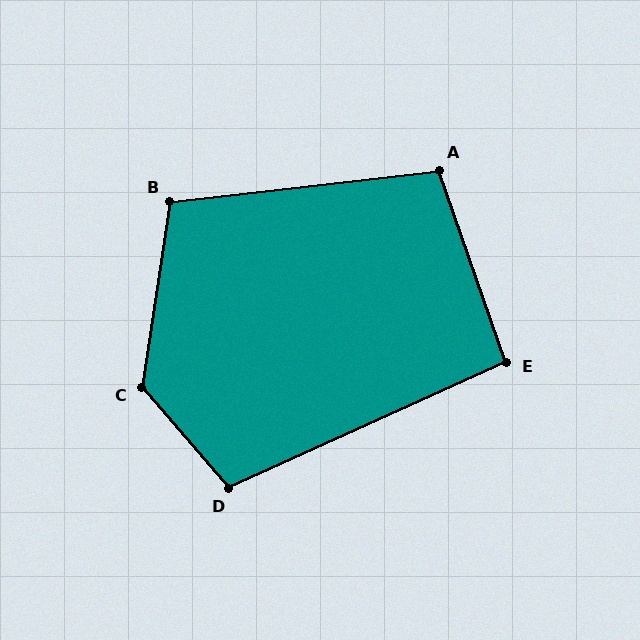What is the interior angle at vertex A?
Approximately 103 degrees (obtuse).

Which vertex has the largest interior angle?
C, at approximately 130 degrees.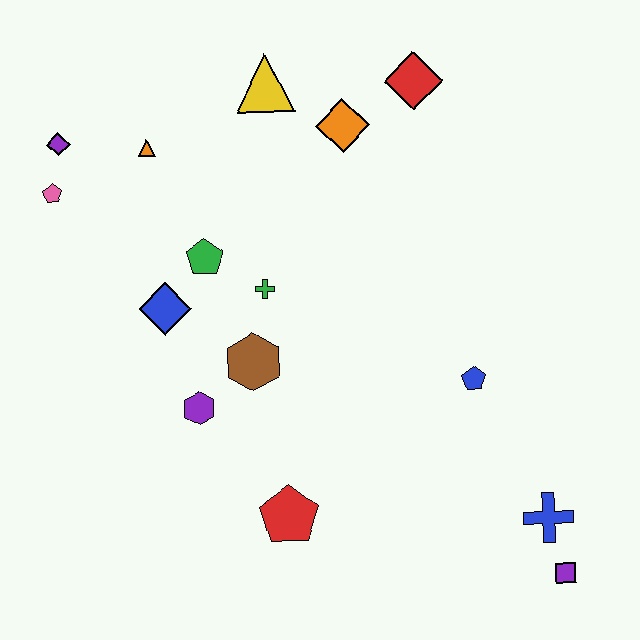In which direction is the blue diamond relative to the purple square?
The blue diamond is to the left of the purple square.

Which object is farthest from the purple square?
The purple diamond is farthest from the purple square.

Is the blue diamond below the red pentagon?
No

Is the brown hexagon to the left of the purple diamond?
No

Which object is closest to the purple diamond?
The pink pentagon is closest to the purple diamond.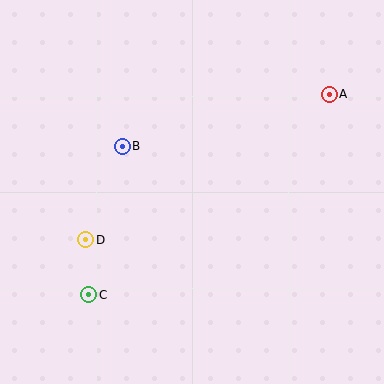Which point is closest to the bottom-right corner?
Point A is closest to the bottom-right corner.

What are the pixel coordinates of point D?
Point D is at (86, 240).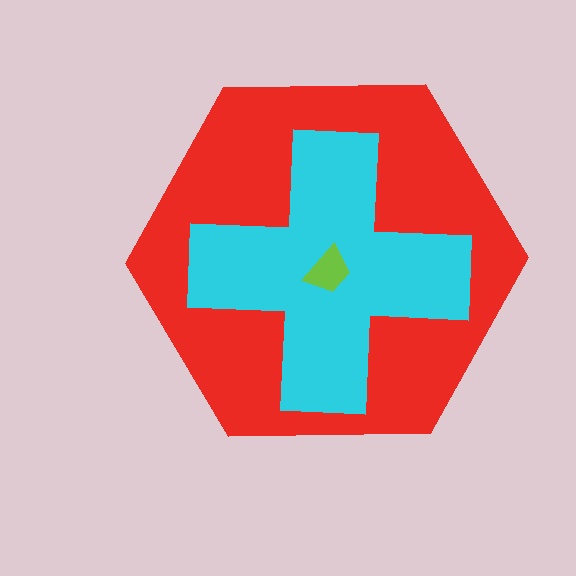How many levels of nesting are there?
3.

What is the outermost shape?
The red hexagon.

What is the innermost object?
The lime trapezoid.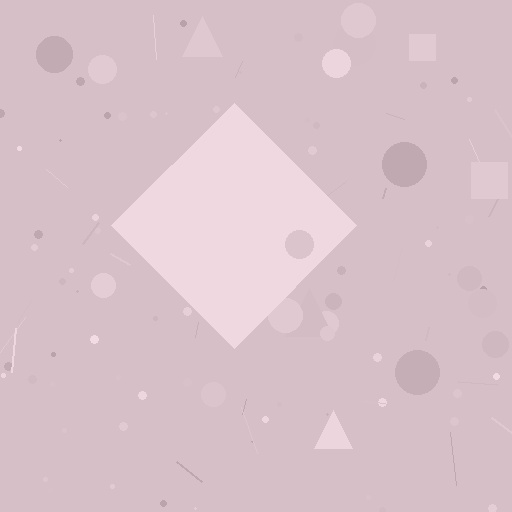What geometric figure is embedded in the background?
A diamond is embedded in the background.